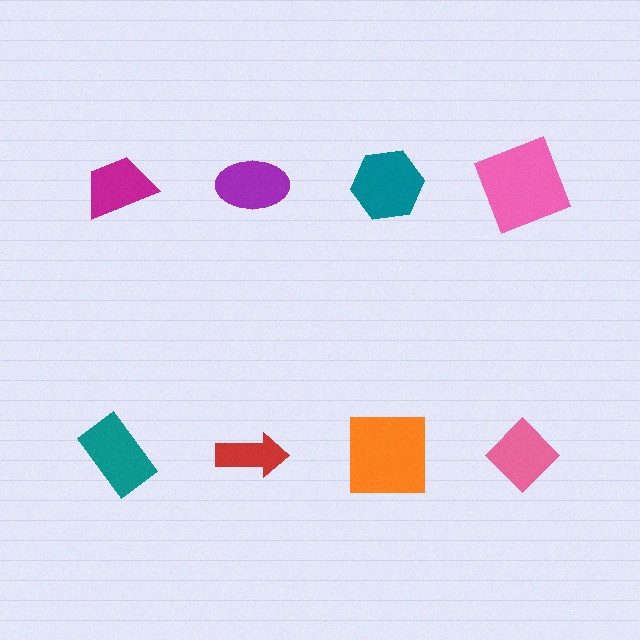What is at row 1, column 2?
A purple ellipse.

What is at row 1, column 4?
A pink square.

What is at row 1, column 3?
A teal hexagon.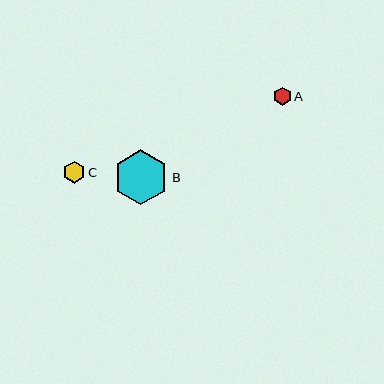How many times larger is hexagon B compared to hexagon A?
Hexagon B is approximately 3.1 times the size of hexagon A.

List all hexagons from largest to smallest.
From largest to smallest: B, C, A.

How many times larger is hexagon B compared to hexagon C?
Hexagon B is approximately 2.5 times the size of hexagon C.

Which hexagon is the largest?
Hexagon B is the largest with a size of approximately 55 pixels.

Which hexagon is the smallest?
Hexagon A is the smallest with a size of approximately 18 pixels.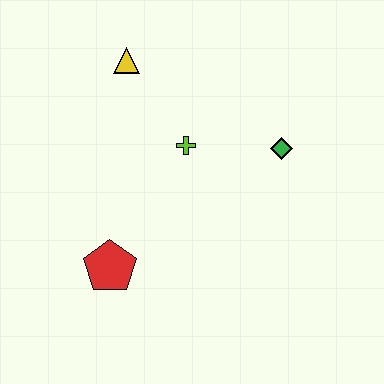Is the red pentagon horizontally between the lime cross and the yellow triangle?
No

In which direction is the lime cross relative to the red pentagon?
The lime cross is above the red pentagon.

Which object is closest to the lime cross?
The green diamond is closest to the lime cross.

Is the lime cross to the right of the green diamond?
No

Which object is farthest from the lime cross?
The red pentagon is farthest from the lime cross.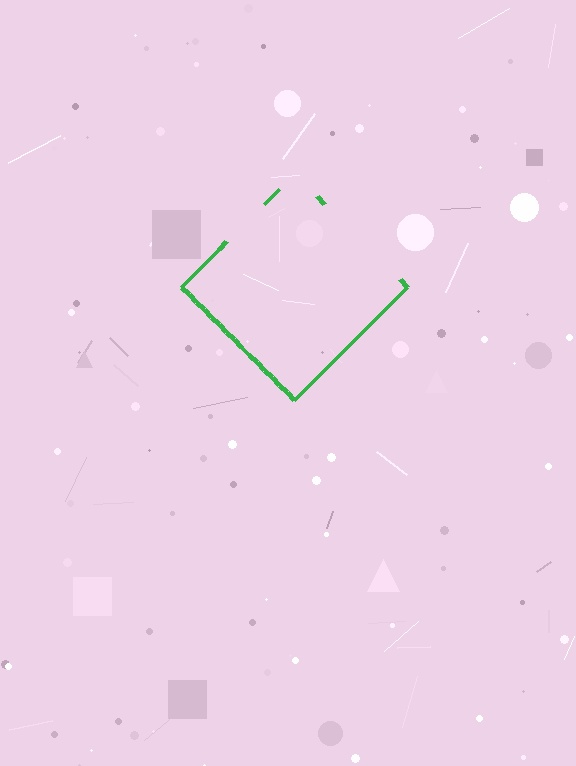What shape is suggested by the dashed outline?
The dashed outline suggests a diamond.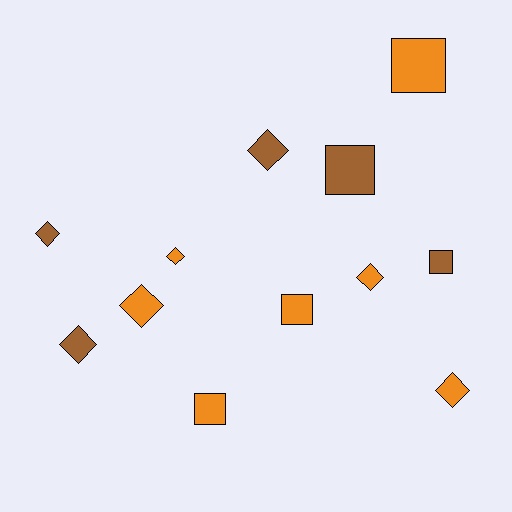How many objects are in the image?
There are 12 objects.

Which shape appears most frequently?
Diamond, with 7 objects.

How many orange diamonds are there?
There are 4 orange diamonds.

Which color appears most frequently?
Orange, with 7 objects.